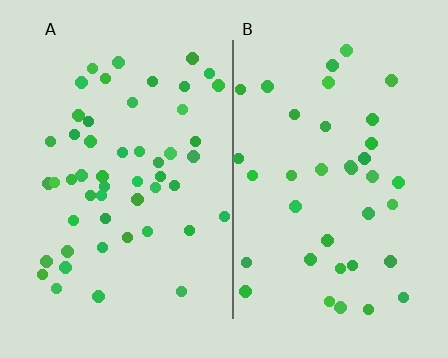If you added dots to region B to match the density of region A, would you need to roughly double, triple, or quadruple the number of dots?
Approximately double.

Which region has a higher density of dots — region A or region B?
A (the left).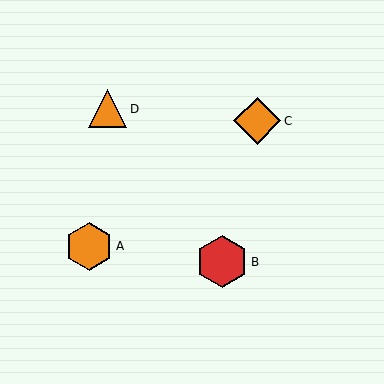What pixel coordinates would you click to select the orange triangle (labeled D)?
Click at (107, 109) to select the orange triangle D.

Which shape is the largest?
The red hexagon (labeled B) is the largest.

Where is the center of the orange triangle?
The center of the orange triangle is at (107, 109).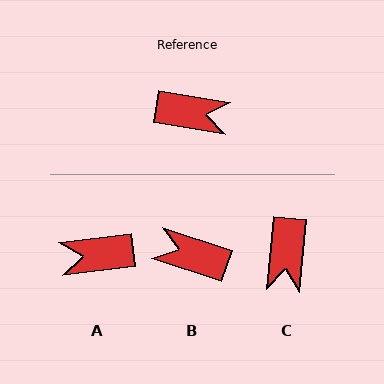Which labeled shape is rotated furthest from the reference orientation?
B, about 171 degrees away.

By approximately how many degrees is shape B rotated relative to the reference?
Approximately 171 degrees counter-clockwise.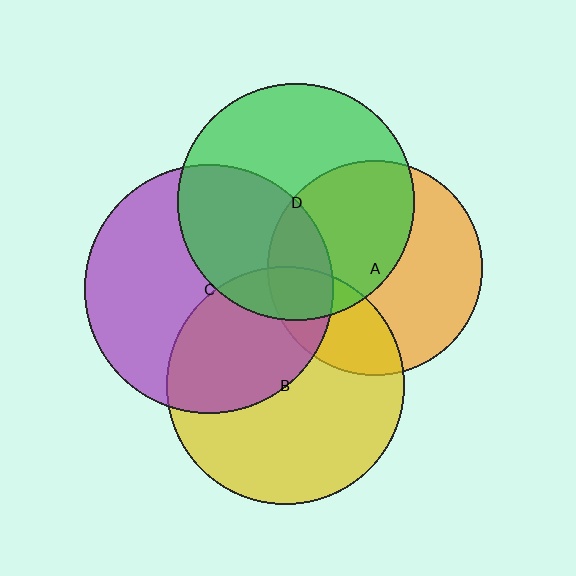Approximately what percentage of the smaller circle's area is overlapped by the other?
Approximately 40%.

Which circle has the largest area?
Circle C (purple).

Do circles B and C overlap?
Yes.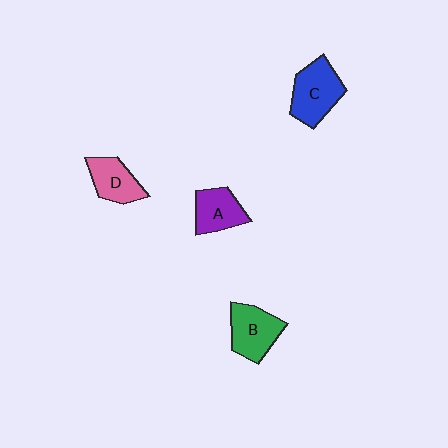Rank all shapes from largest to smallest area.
From largest to smallest: C (blue), B (green), A (purple), D (pink).